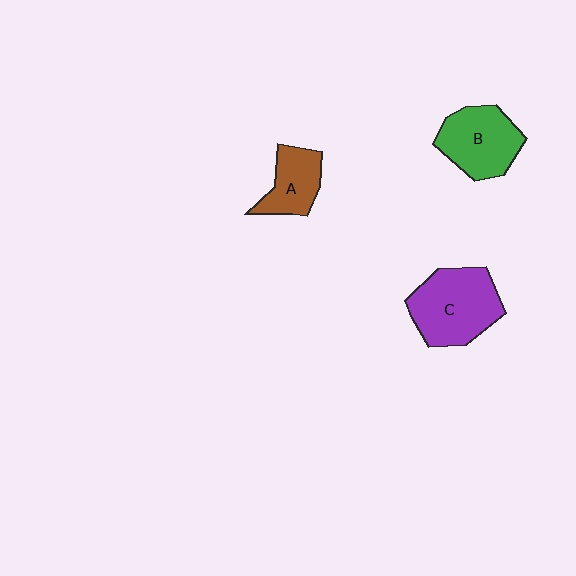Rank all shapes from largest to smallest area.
From largest to smallest: C (purple), B (green), A (brown).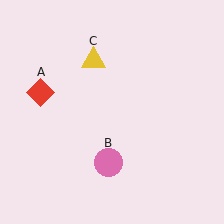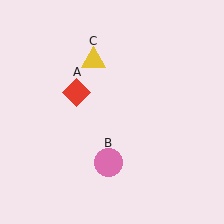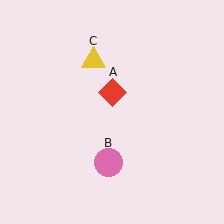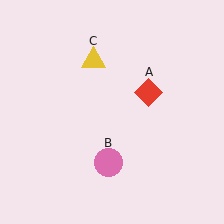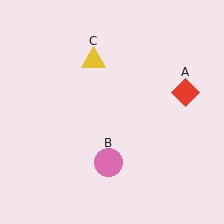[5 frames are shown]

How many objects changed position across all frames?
1 object changed position: red diamond (object A).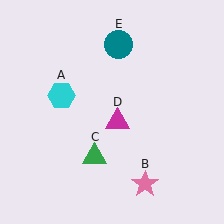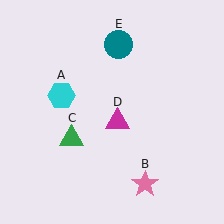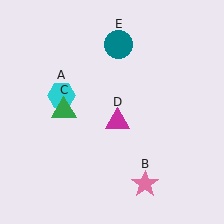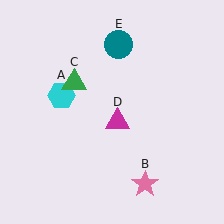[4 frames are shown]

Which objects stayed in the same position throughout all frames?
Cyan hexagon (object A) and pink star (object B) and magenta triangle (object D) and teal circle (object E) remained stationary.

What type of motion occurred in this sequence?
The green triangle (object C) rotated clockwise around the center of the scene.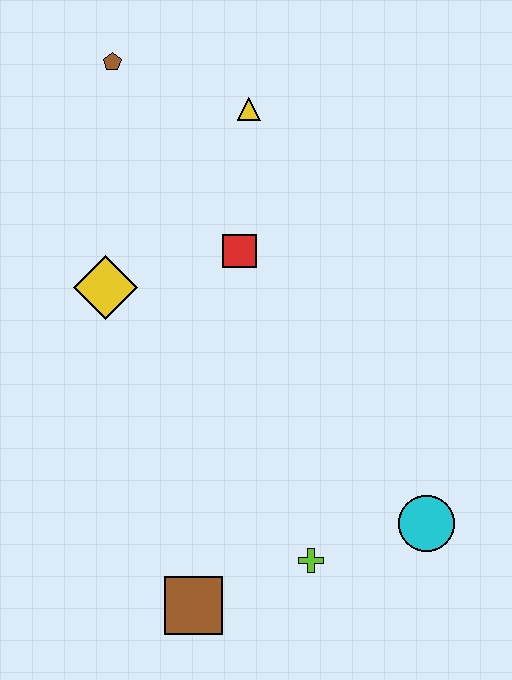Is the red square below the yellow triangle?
Yes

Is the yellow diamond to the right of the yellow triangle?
No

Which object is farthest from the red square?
The brown square is farthest from the red square.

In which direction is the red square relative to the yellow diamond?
The red square is to the right of the yellow diamond.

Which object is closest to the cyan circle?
The lime cross is closest to the cyan circle.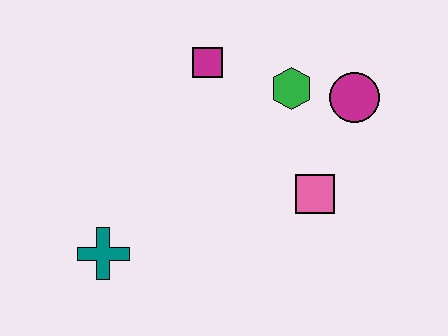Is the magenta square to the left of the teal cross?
No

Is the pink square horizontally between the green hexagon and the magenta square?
No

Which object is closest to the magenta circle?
The green hexagon is closest to the magenta circle.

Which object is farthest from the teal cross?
The magenta circle is farthest from the teal cross.